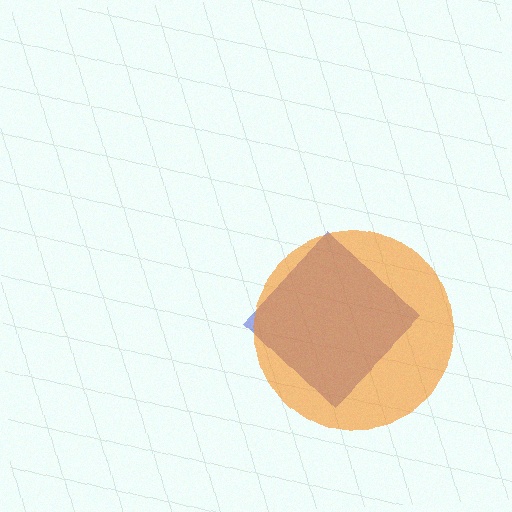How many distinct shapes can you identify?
There are 2 distinct shapes: a blue diamond, an orange circle.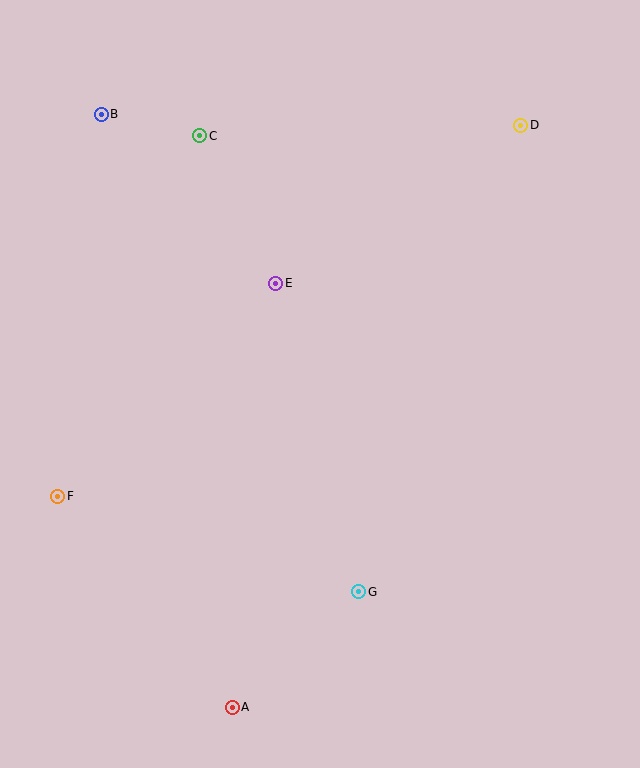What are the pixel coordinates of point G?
Point G is at (359, 592).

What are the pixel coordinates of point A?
Point A is at (232, 707).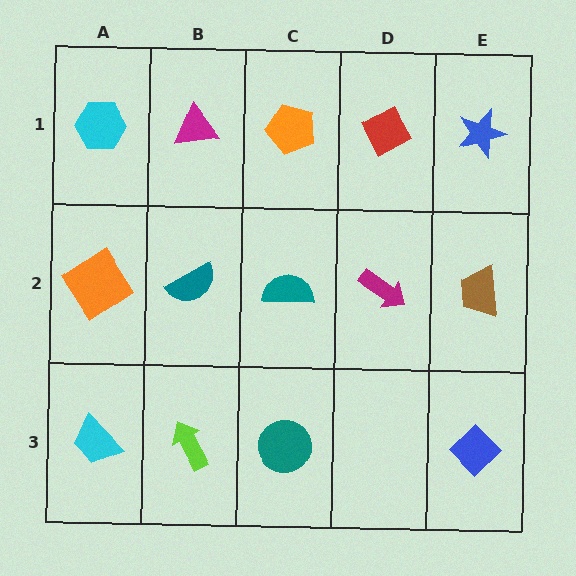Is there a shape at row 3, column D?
No, that cell is empty.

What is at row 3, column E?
A blue diamond.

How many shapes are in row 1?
5 shapes.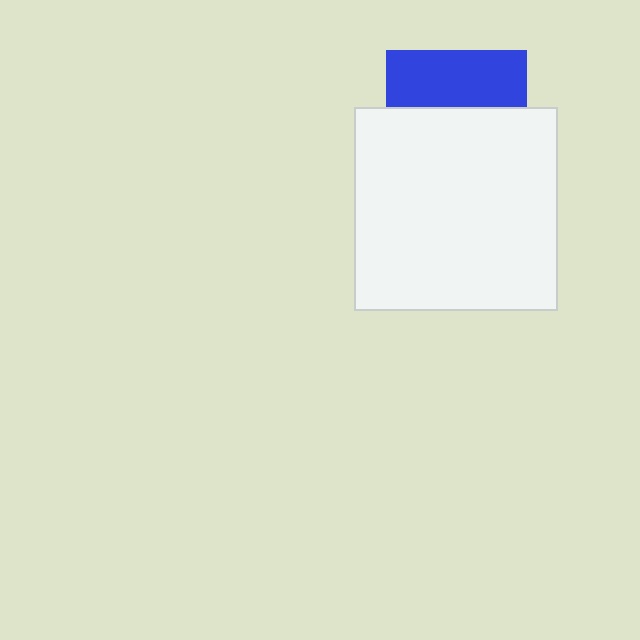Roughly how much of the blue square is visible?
A small part of it is visible (roughly 41%).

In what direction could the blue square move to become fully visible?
The blue square could move up. That would shift it out from behind the white square entirely.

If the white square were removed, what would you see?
You would see the complete blue square.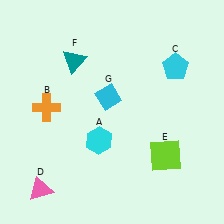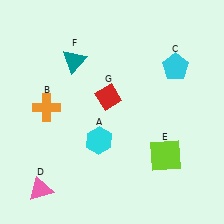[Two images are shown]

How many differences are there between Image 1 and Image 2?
There is 1 difference between the two images.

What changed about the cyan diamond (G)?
In Image 1, G is cyan. In Image 2, it changed to red.